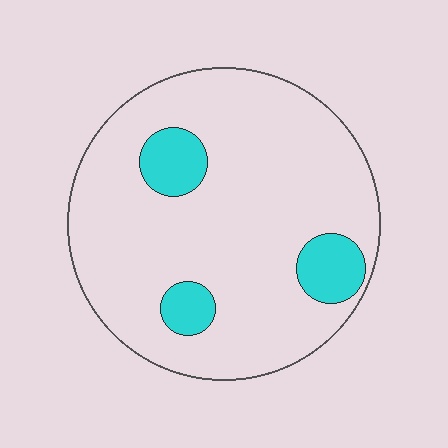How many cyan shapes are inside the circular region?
3.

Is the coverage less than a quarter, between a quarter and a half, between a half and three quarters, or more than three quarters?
Less than a quarter.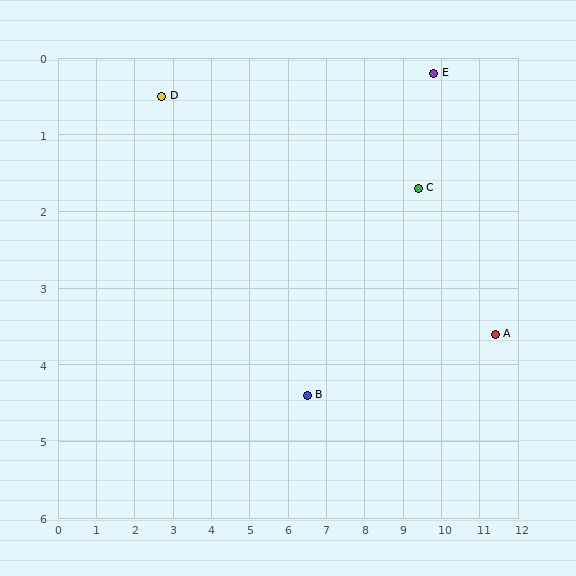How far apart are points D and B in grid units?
Points D and B are about 5.4 grid units apart.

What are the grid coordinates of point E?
Point E is at approximately (9.8, 0.2).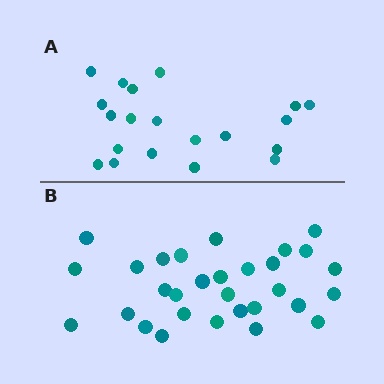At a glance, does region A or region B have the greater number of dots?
Region B (the bottom region) has more dots.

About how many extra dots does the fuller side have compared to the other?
Region B has roughly 10 or so more dots than region A.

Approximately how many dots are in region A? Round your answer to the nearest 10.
About 20 dots.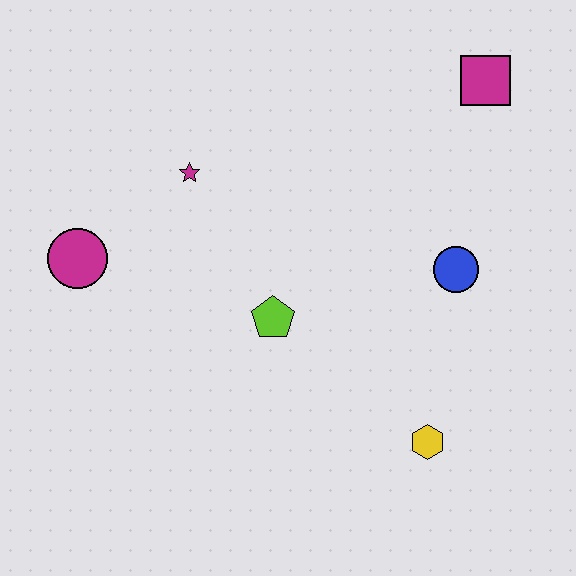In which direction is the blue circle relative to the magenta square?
The blue circle is below the magenta square.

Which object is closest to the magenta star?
The magenta circle is closest to the magenta star.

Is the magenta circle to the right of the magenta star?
No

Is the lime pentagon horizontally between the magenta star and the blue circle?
Yes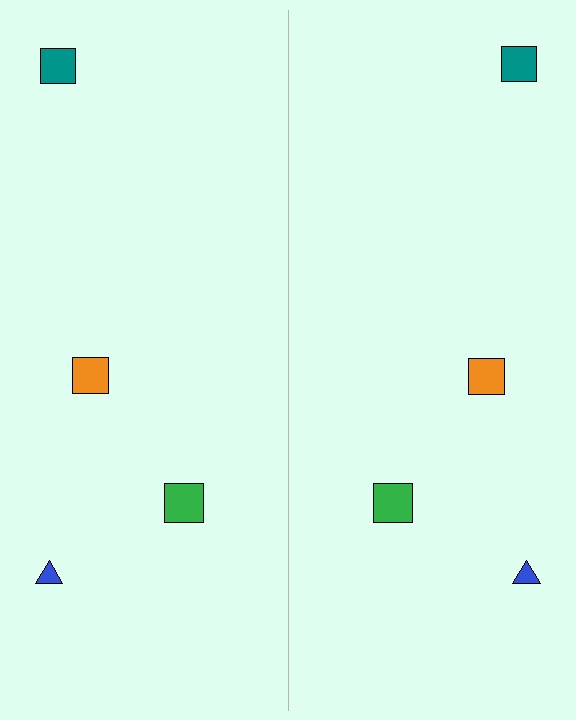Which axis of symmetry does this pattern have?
The pattern has a vertical axis of symmetry running through the center of the image.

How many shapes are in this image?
There are 8 shapes in this image.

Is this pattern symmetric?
Yes, this pattern has bilateral (reflection) symmetry.